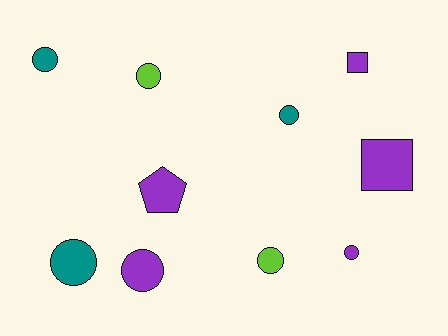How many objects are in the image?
There are 10 objects.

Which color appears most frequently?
Purple, with 5 objects.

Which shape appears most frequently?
Circle, with 7 objects.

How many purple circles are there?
There are 2 purple circles.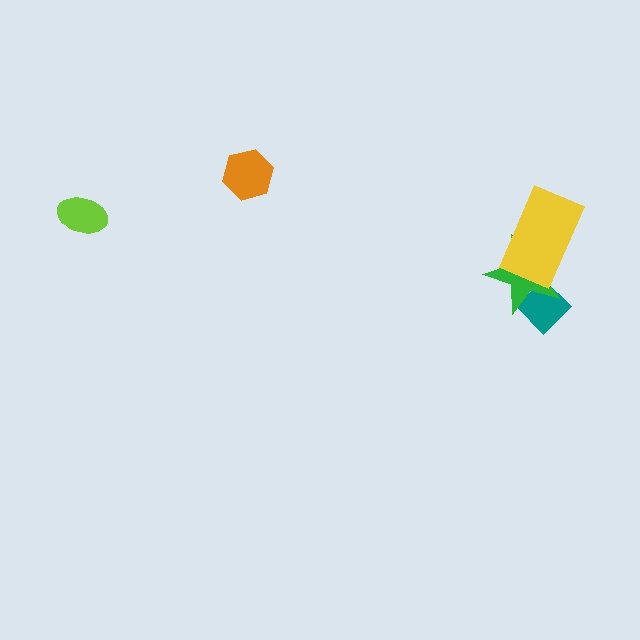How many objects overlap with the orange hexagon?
0 objects overlap with the orange hexagon.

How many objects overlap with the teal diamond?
1 object overlaps with the teal diamond.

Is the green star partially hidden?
Yes, it is partially covered by another shape.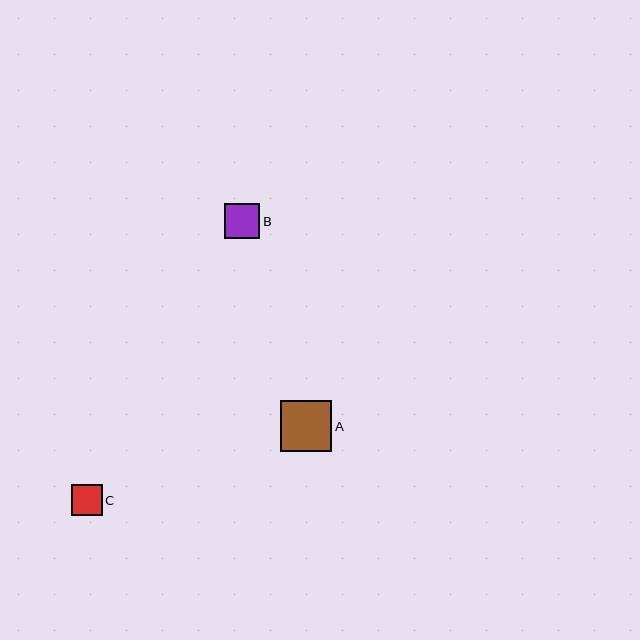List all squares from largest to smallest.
From largest to smallest: A, B, C.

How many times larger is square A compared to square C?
Square A is approximately 1.7 times the size of square C.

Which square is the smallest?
Square C is the smallest with a size of approximately 31 pixels.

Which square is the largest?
Square A is the largest with a size of approximately 51 pixels.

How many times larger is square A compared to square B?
Square A is approximately 1.4 times the size of square B.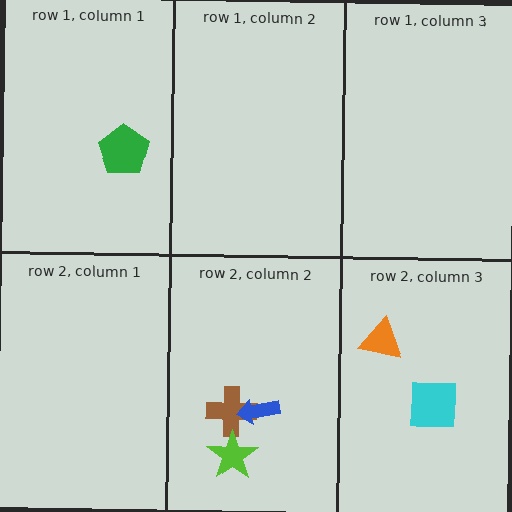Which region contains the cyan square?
The row 2, column 3 region.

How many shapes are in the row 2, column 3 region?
2.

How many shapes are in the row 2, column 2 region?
3.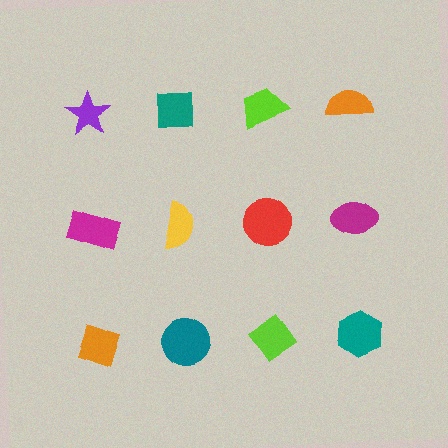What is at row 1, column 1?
A purple star.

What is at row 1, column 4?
An orange semicircle.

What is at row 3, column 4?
A teal hexagon.